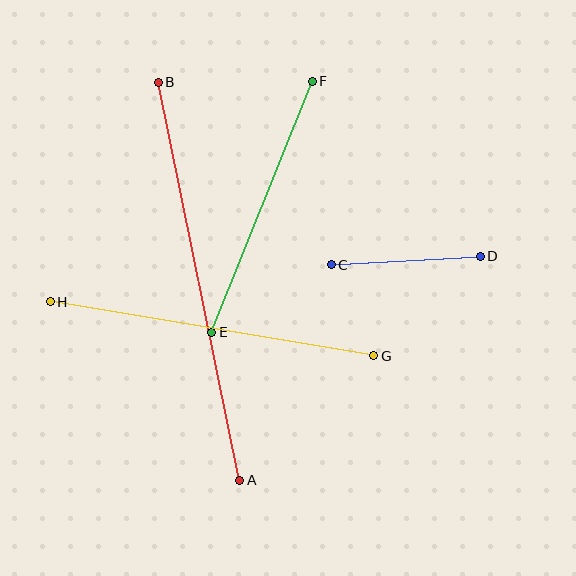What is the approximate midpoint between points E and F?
The midpoint is at approximately (262, 207) pixels.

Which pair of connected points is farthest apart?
Points A and B are farthest apart.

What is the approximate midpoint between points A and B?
The midpoint is at approximately (199, 281) pixels.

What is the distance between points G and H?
The distance is approximately 328 pixels.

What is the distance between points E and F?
The distance is approximately 270 pixels.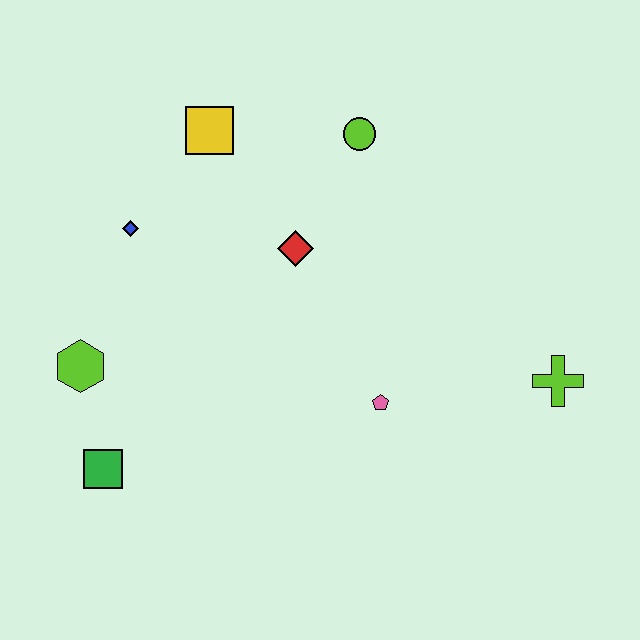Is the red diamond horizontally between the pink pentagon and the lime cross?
No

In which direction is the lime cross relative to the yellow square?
The lime cross is to the right of the yellow square.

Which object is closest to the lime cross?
The pink pentagon is closest to the lime cross.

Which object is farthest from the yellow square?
The lime cross is farthest from the yellow square.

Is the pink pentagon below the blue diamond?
Yes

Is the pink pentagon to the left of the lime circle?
No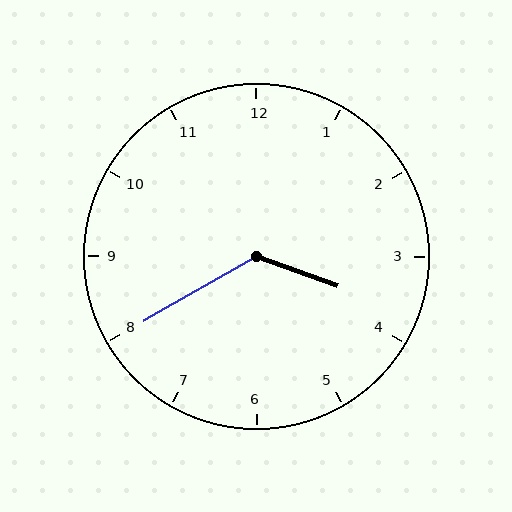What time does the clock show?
3:40.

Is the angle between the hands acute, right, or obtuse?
It is obtuse.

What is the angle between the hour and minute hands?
Approximately 130 degrees.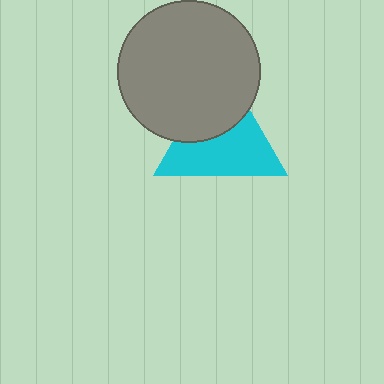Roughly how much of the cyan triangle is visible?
About half of it is visible (roughly 60%).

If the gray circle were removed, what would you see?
You would see the complete cyan triangle.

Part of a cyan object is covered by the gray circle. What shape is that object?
It is a triangle.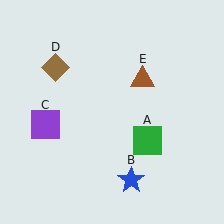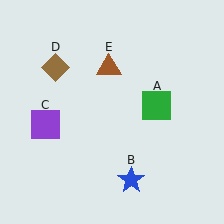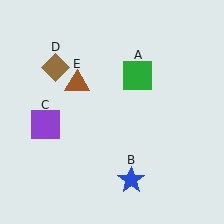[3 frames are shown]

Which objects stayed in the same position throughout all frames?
Blue star (object B) and purple square (object C) and brown diamond (object D) remained stationary.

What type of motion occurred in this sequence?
The green square (object A), brown triangle (object E) rotated counterclockwise around the center of the scene.